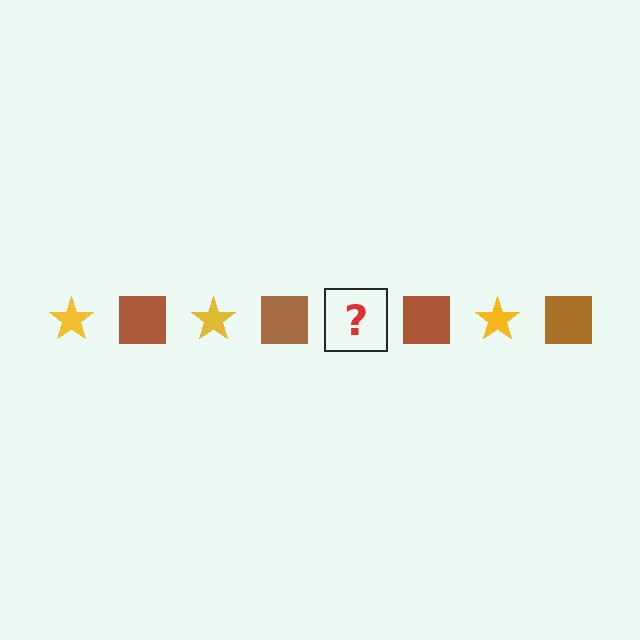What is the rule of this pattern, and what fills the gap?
The rule is that the pattern alternates between yellow star and brown square. The gap should be filled with a yellow star.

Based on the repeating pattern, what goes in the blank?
The blank should be a yellow star.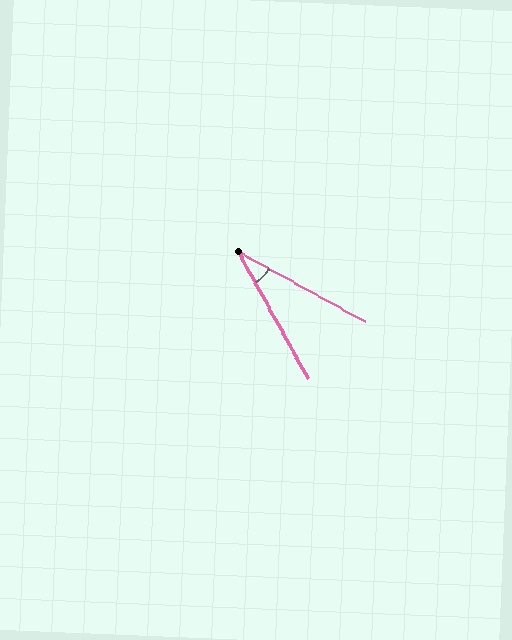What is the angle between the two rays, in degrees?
Approximately 32 degrees.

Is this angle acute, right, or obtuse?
It is acute.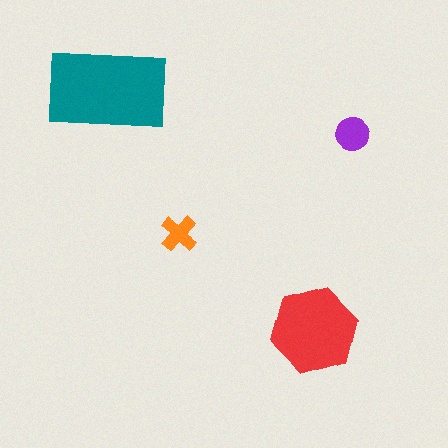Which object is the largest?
The teal rectangle.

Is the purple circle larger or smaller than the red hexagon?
Smaller.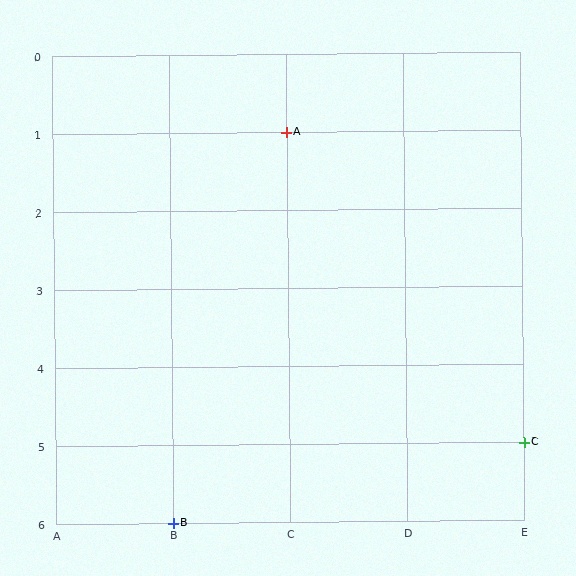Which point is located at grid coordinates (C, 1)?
Point A is at (C, 1).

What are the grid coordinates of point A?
Point A is at grid coordinates (C, 1).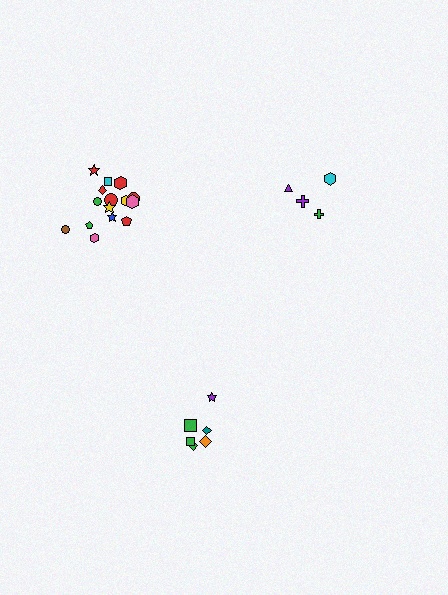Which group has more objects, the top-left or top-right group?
The top-left group.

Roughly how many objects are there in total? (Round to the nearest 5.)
Roughly 25 objects in total.